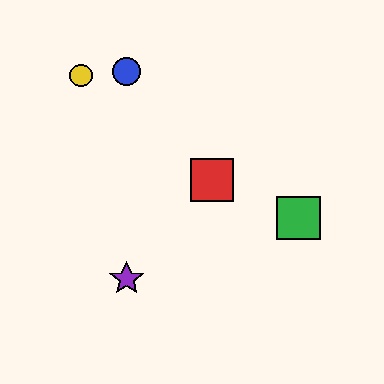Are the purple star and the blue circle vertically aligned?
Yes, both are at x≈127.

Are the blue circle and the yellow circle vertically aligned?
No, the blue circle is at x≈127 and the yellow circle is at x≈81.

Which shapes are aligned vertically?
The blue circle, the purple star are aligned vertically.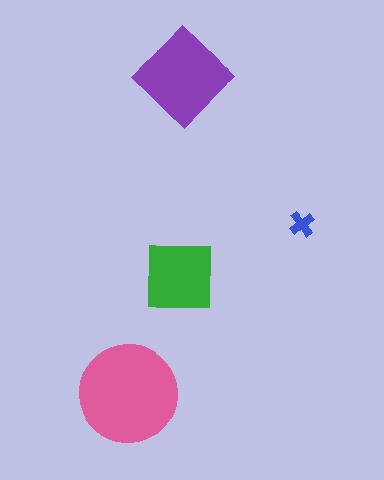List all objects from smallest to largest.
The blue cross, the green square, the purple diamond, the pink circle.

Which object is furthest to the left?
The pink circle is leftmost.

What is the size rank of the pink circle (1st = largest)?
1st.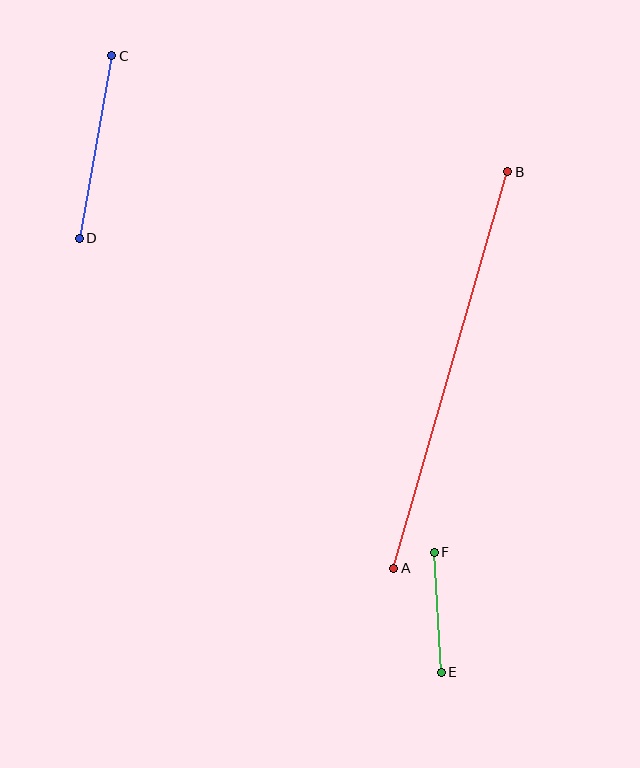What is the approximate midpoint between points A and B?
The midpoint is at approximately (451, 370) pixels.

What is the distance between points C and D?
The distance is approximately 185 pixels.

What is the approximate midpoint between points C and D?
The midpoint is at approximately (96, 147) pixels.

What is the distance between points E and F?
The distance is approximately 120 pixels.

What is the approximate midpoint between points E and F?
The midpoint is at approximately (438, 612) pixels.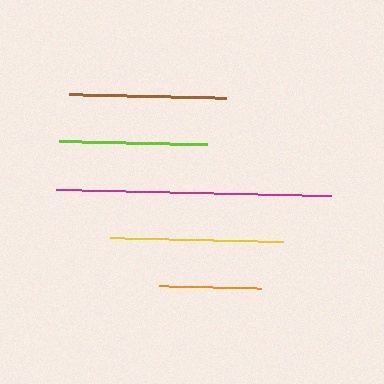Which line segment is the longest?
The magenta line is the longest at approximately 275 pixels.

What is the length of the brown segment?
The brown segment is approximately 157 pixels long.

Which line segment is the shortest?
The orange line is the shortest at approximately 102 pixels.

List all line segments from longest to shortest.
From longest to shortest: magenta, yellow, brown, lime, orange.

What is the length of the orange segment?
The orange segment is approximately 102 pixels long.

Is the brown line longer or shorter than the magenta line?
The magenta line is longer than the brown line.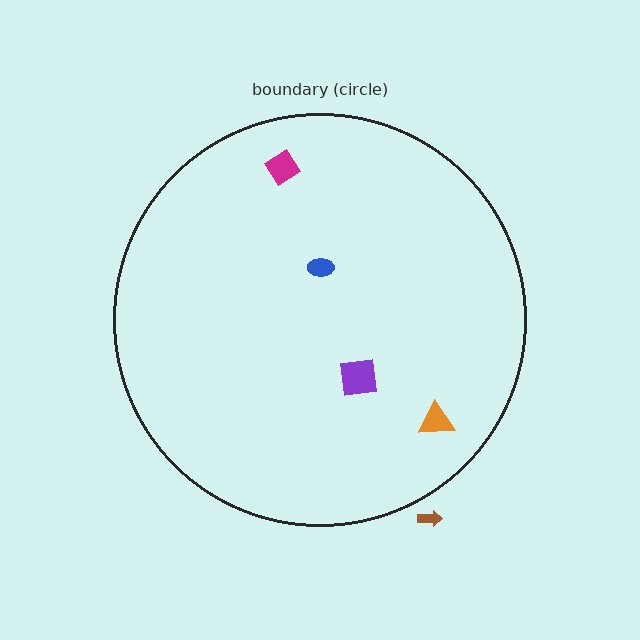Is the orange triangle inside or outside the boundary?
Inside.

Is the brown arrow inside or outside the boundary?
Outside.